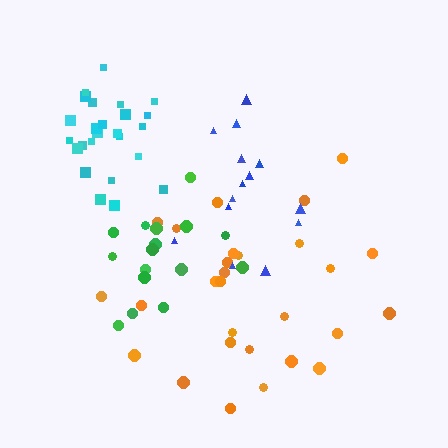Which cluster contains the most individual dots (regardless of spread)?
Orange (28).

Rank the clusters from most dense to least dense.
cyan, green, blue, orange.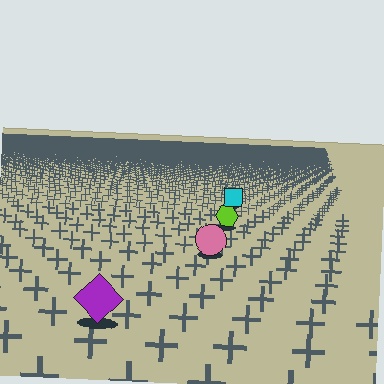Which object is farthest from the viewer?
The cyan square is farthest from the viewer. It appears smaller and the ground texture around it is denser.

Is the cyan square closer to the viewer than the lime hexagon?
No. The lime hexagon is closer — you can tell from the texture gradient: the ground texture is coarser near it.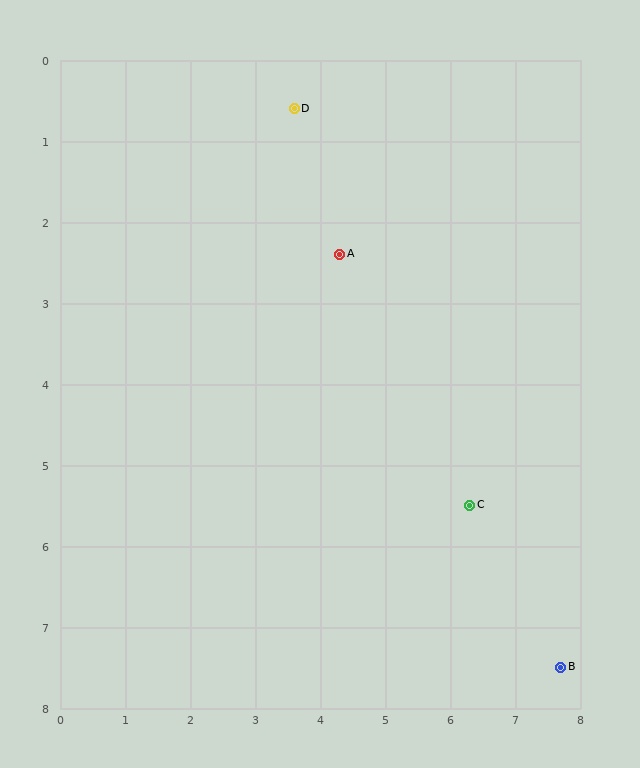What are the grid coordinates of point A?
Point A is at approximately (4.3, 2.4).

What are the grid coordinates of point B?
Point B is at approximately (7.7, 7.5).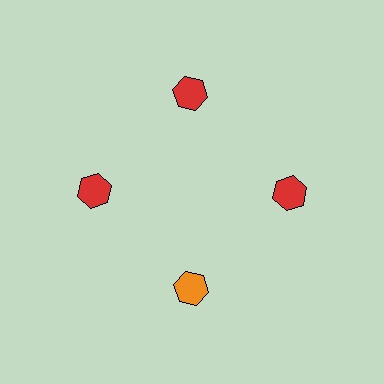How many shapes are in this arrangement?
There are 4 shapes arranged in a ring pattern.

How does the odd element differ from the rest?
It has a different color: orange instead of red.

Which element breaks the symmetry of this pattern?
The orange hexagon at roughly the 6 o'clock position breaks the symmetry. All other shapes are red hexagons.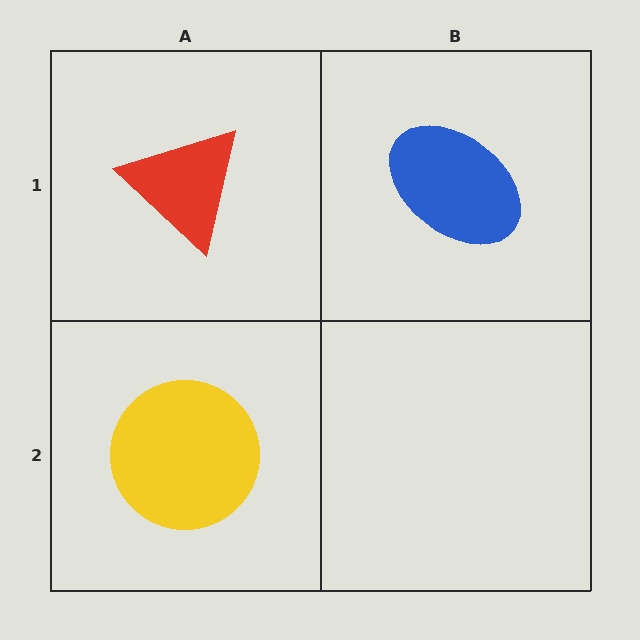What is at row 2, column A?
A yellow circle.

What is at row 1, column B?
A blue ellipse.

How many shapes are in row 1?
2 shapes.